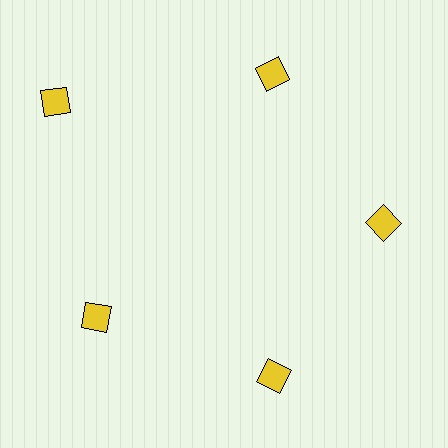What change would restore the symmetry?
The symmetry would be restored by moving it inward, back onto the ring so that all 5 squares sit at equal angles and equal distance from the center.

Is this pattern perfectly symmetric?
No. The 5 yellow squares are arranged in a ring, but one element near the 10 o'clock position is pushed outward from the center, breaking the 5-fold rotational symmetry.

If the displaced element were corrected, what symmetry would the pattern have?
It would have 5-fold rotational symmetry — the pattern would map onto itself every 72 degrees.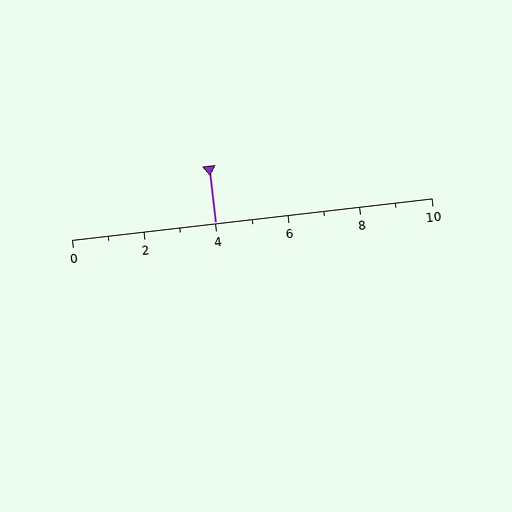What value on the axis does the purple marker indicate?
The marker indicates approximately 4.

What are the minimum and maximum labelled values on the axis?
The axis runs from 0 to 10.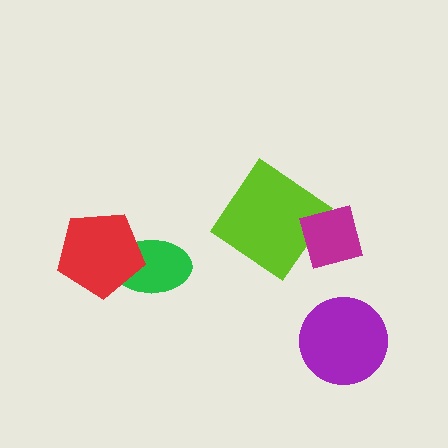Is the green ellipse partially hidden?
Yes, it is partially covered by another shape.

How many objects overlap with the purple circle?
0 objects overlap with the purple circle.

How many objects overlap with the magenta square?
1 object overlaps with the magenta square.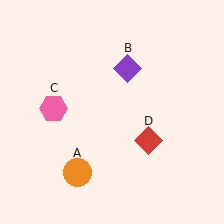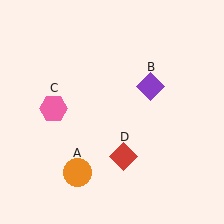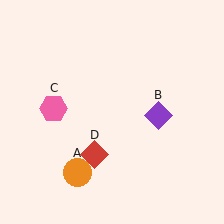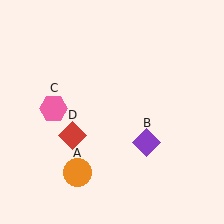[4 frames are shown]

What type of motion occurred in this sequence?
The purple diamond (object B), red diamond (object D) rotated clockwise around the center of the scene.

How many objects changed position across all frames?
2 objects changed position: purple diamond (object B), red diamond (object D).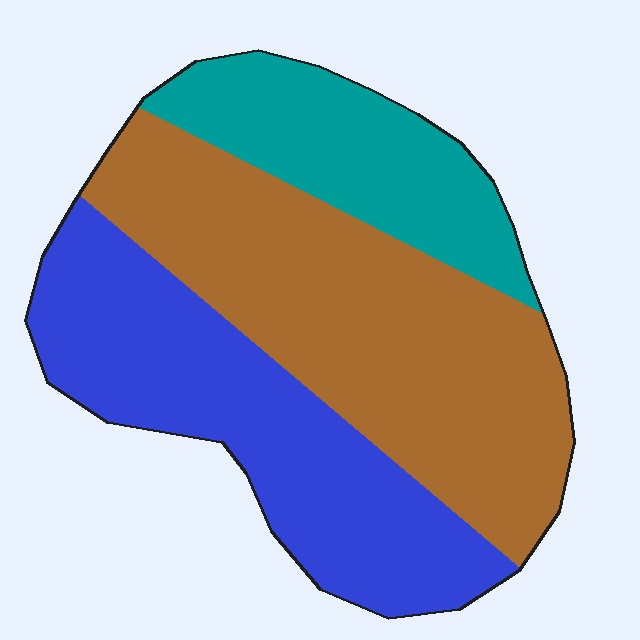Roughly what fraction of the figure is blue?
Blue takes up about one third (1/3) of the figure.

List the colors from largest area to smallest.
From largest to smallest: brown, blue, teal.